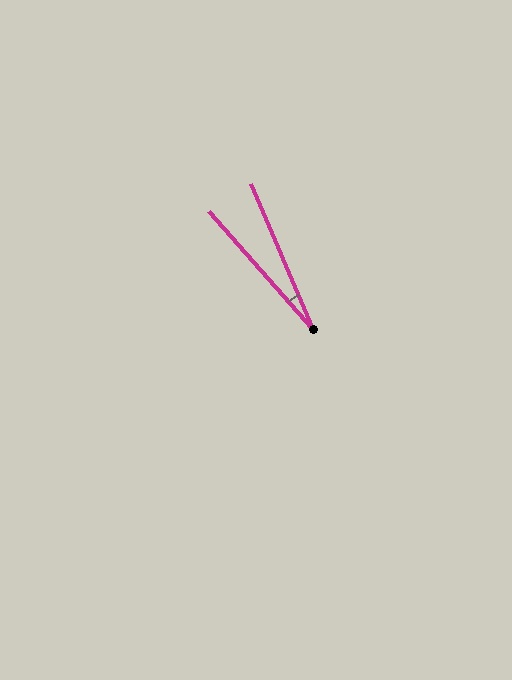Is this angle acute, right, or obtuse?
It is acute.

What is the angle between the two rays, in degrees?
Approximately 18 degrees.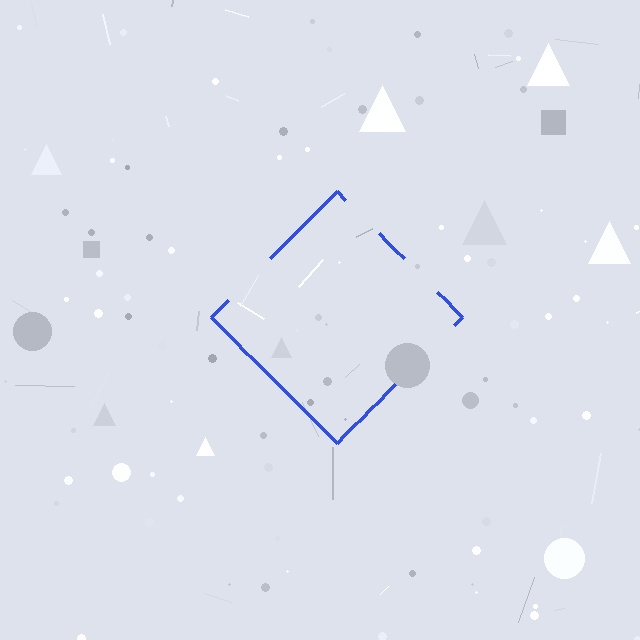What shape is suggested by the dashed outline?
The dashed outline suggests a diamond.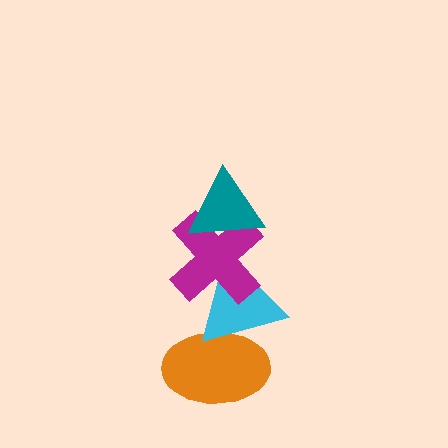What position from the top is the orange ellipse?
The orange ellipse is 4th from the top.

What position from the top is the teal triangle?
The teal triangle is 1st from the top.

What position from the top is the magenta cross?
The magenta cross is 2nd from the top.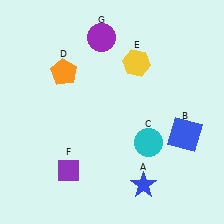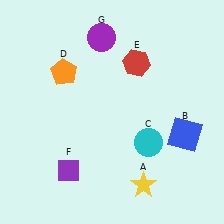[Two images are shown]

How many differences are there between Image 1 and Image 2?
There are 2 differences between the two images.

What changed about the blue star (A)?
In Image 1, A is blue. In Image 2, it changed to yellow.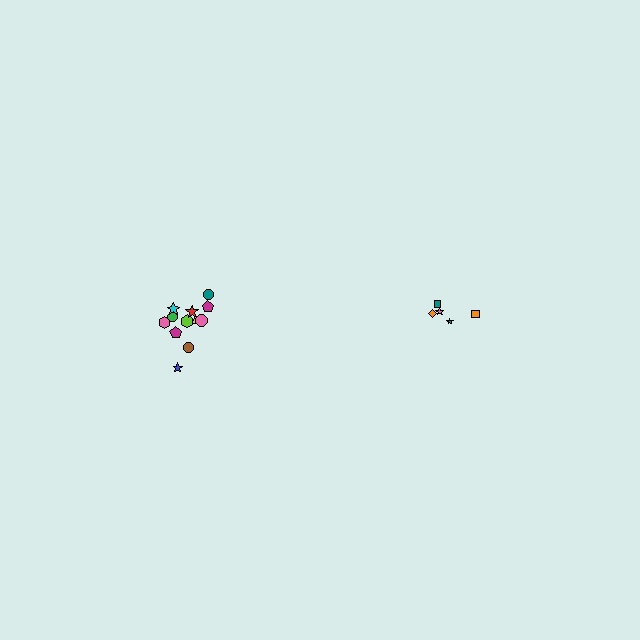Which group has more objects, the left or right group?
The left group.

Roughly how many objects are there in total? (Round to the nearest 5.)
Roughly 15 objects in total.